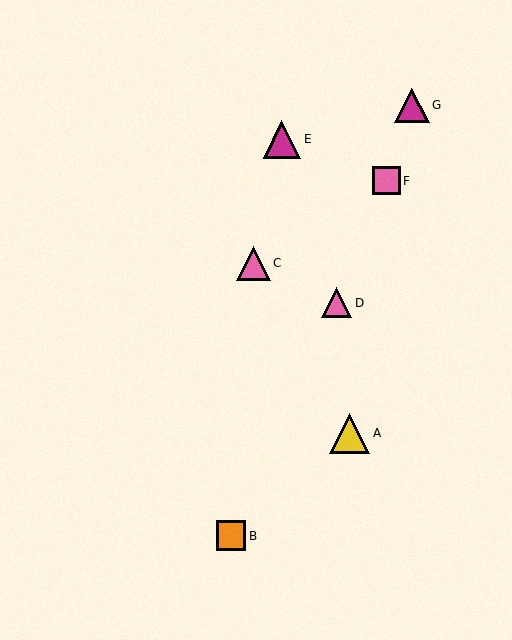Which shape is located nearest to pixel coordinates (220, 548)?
The orange square (labeled B) at (231, 536) is nearest to that location.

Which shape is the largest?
The yellow triangle (labeled A) is the largest.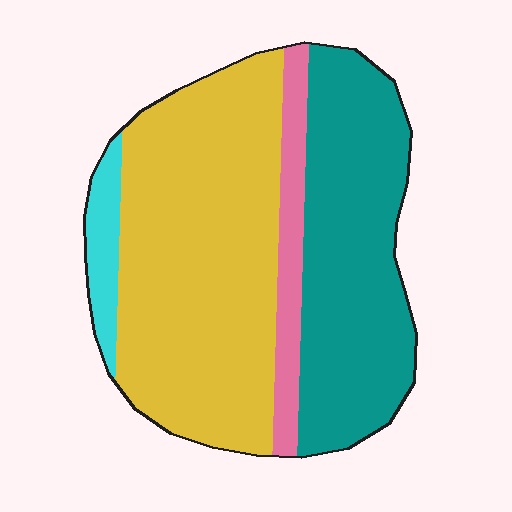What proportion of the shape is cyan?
Cyan takes up less than a quarter of the shape.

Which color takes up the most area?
Yellow, at roughly 50%.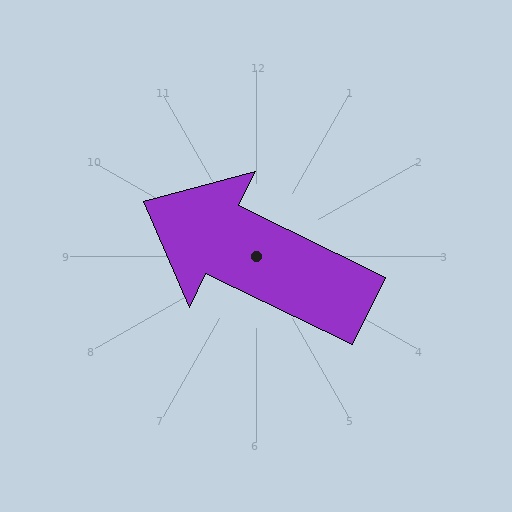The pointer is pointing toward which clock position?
Roughly 10 o'clock.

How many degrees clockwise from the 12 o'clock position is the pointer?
Approximately 296 degrees.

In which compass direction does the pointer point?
Northwest.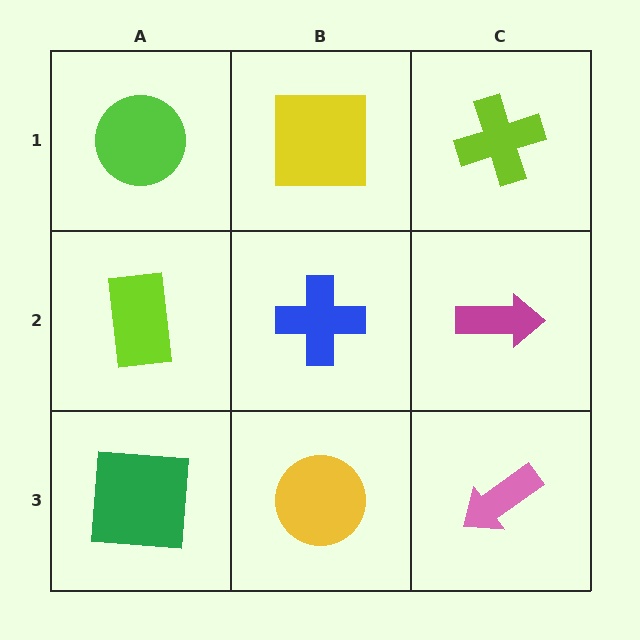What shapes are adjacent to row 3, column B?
A blue cross (row 2, column B), a green square (row 3, column A), a pink arrow (row 3, column C).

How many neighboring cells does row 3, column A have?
2.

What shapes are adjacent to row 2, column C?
A lime cross (row 1, column C), a pink arrow (row 3, column C), a blue cross (row 2, column B).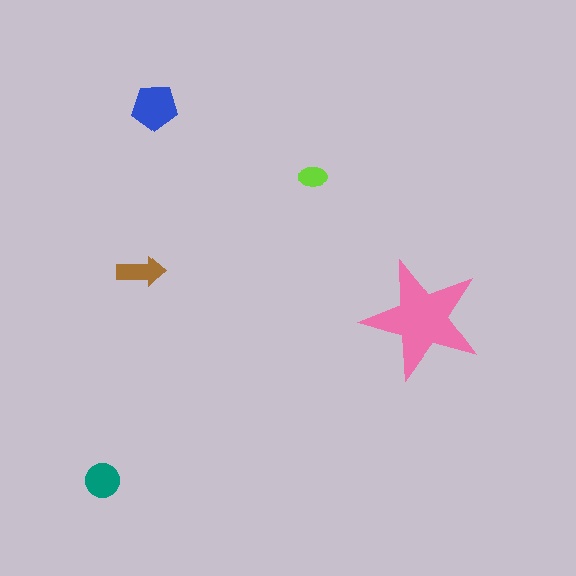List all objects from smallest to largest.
The lime ellipse, the brown arrow, the teal circle, the blue pentagon, the pink star.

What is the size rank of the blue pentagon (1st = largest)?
2nd.